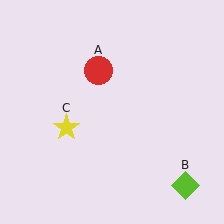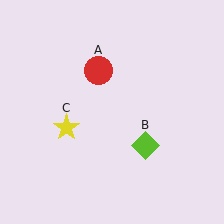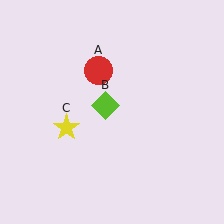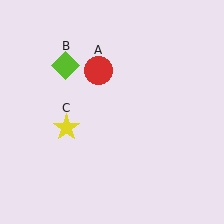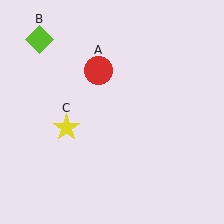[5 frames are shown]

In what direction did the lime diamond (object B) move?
The lime diamond (object B) moved up and to the left.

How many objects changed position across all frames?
1 object changed position: lime diamond (object B).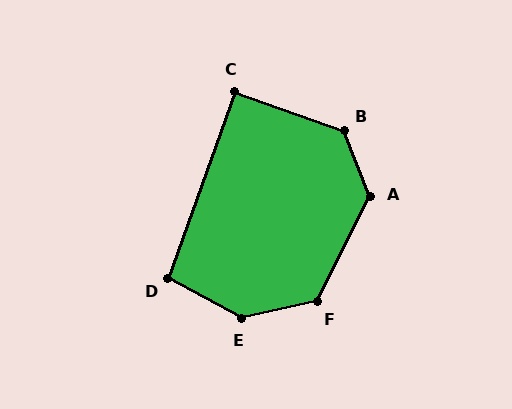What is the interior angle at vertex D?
Approximately 99 degrees (obtuse).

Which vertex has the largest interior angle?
E, at approximately 139 degrees.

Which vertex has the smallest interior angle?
C, at approximately 90 degrees.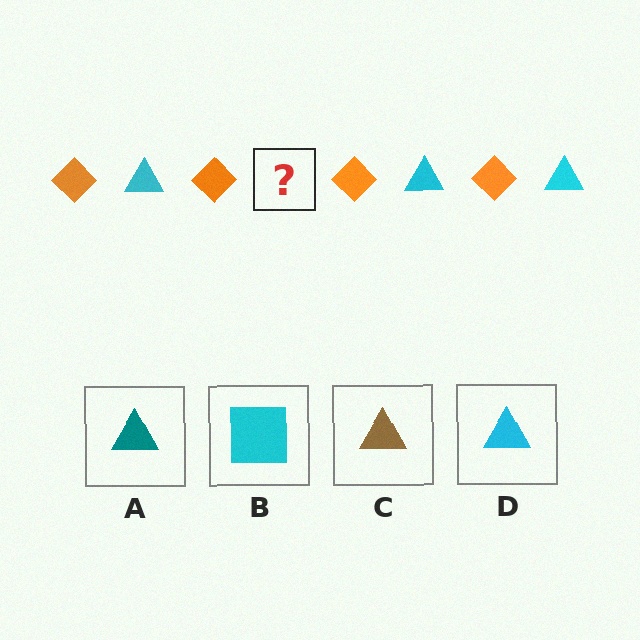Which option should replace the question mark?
Option D.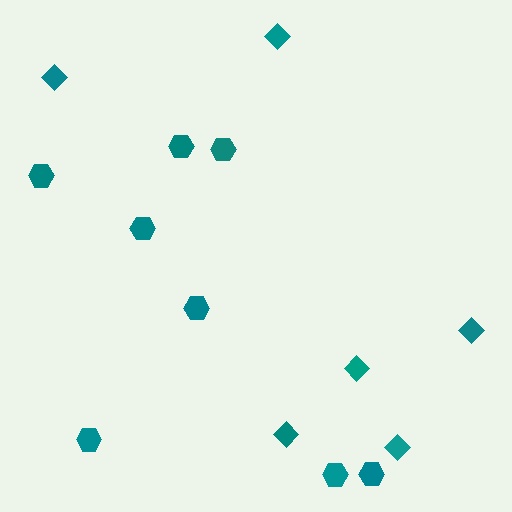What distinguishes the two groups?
There are 2 groups: one group of diamonds (6) and one group of hexagons (8).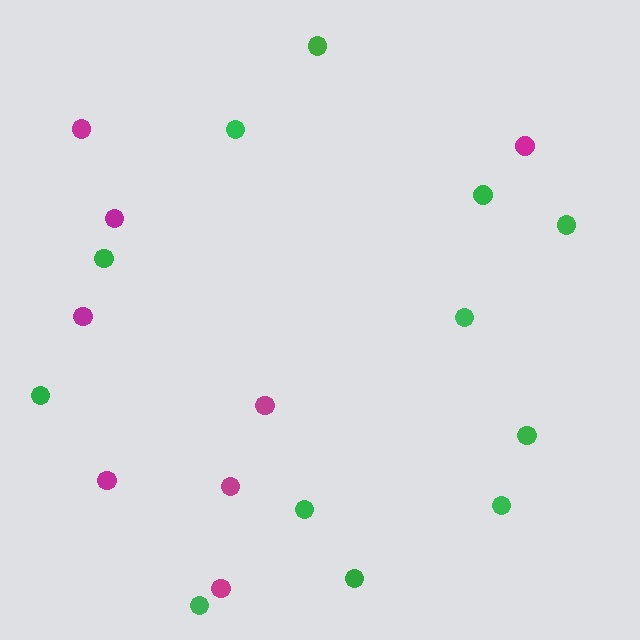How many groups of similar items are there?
There are 2 groups: one group of green circles (12) and one group of magenta circles (8).